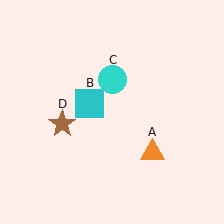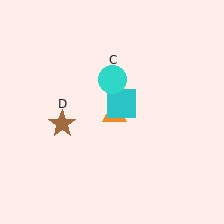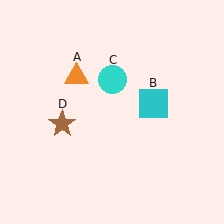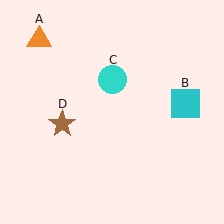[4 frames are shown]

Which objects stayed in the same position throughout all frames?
Cyan circle (object C) and brown star (object D) remained stationary.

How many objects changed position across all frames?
2 objects changed position: orange triangle (object A), cyan square (object B).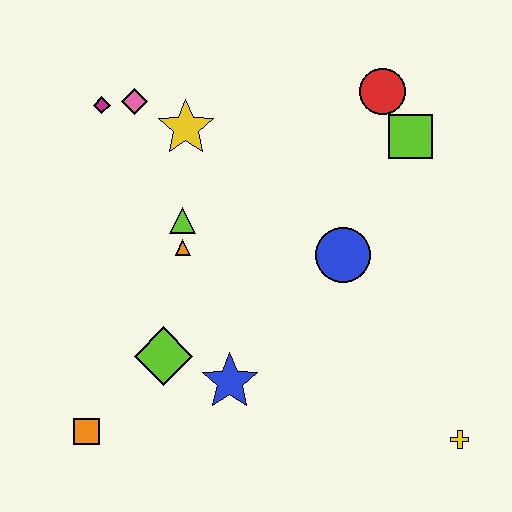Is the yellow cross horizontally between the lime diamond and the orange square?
No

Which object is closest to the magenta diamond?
The pink diamond is closest to the magenta diamond.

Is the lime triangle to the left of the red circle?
Yes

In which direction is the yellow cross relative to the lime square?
The yellow cross is below the lime square.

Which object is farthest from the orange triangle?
The yellow cross is farthest from the orange triangle.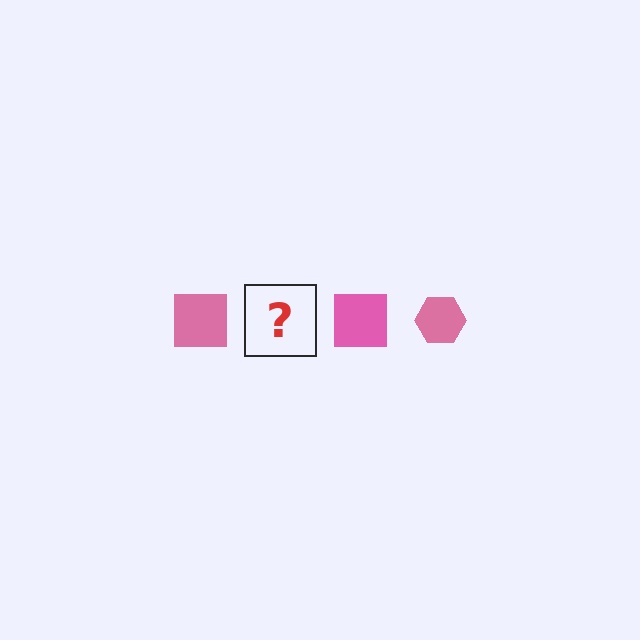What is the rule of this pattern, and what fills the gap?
The rule is that the pattern cycles through square, hexagon shapes in pink. The gap should be filled with a pink hexagon.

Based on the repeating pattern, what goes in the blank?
The blank should be a pink hexagon.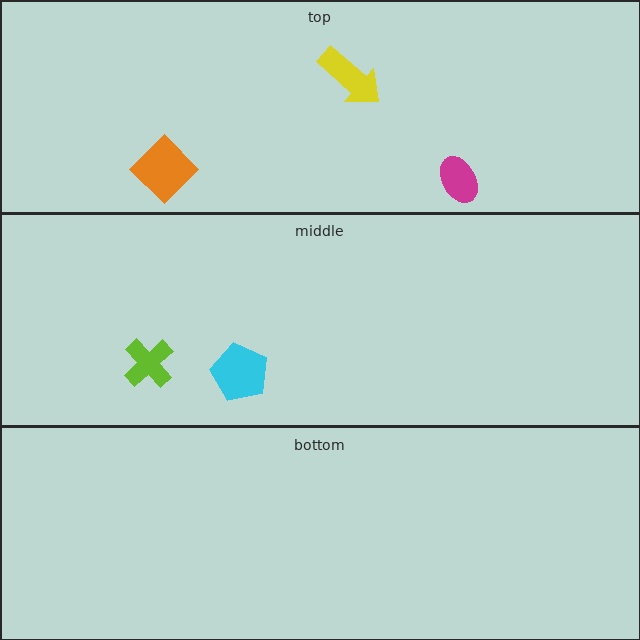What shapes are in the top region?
The orange diamond, the yellow arrow, the magenta ellipse.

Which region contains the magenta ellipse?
The top region.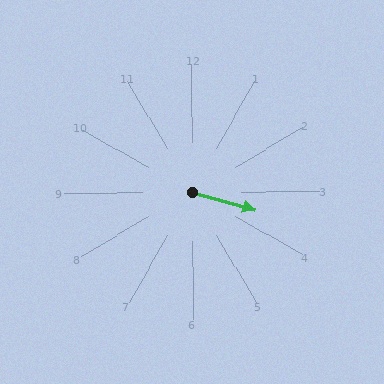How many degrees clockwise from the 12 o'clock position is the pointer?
Approximately 106 degrees.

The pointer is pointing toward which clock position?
Roughly 4 o'clock.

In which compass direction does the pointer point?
East.